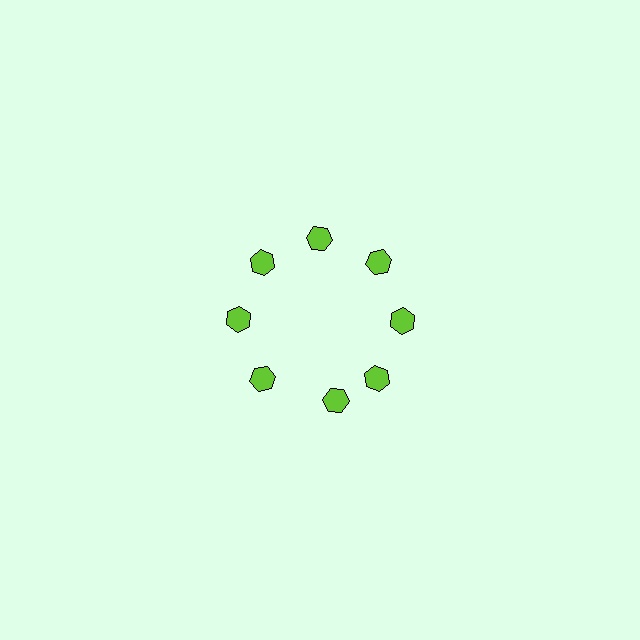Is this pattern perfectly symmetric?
No. The 8 lime hexagons are arranged in a ring, but one element near the 6 o'clock position is rotated out of alignment along the ring, breaking the 8-fold rotational symmetry.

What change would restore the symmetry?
The symmetry would be restored by rotating it back into even spacing with its neighbors so that all 8 hexagons sit at equal angles and equal distance from the center.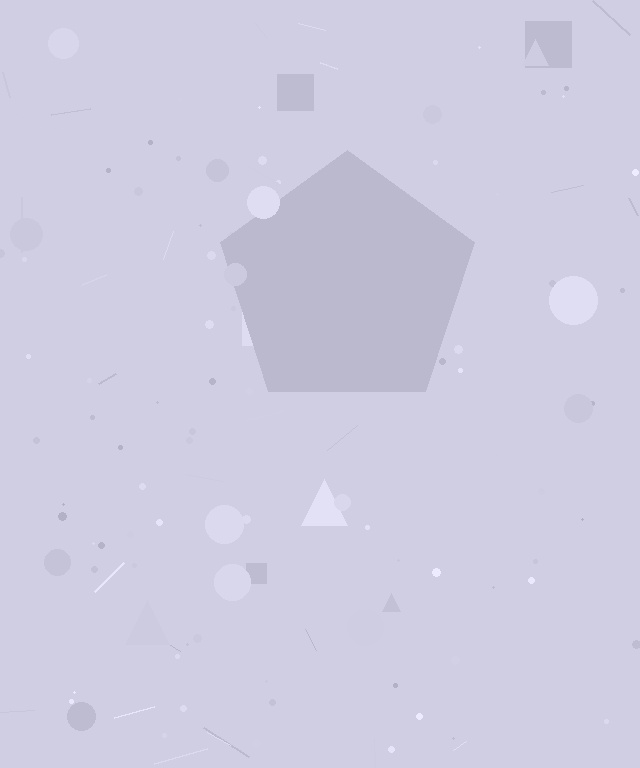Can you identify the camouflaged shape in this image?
The camouflaged shape is a pentagon.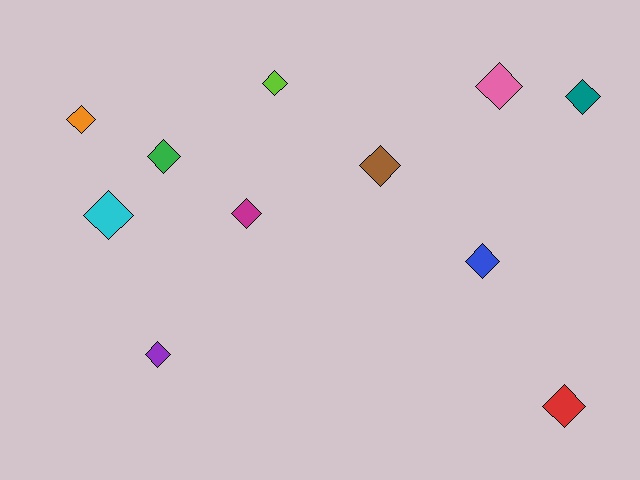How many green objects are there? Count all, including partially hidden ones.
There is 1 green object.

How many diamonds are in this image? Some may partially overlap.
There are 11 diamonds.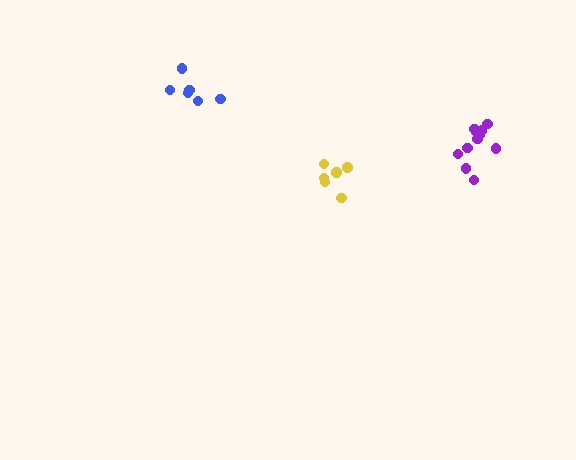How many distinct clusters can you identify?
There are 3 distinct clusters.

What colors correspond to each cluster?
The clusters are colored: purple, blue, yellow.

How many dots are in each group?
Group 1: 11 dots, Group 2: 6 dots, Group 3: 6 dots (23 total).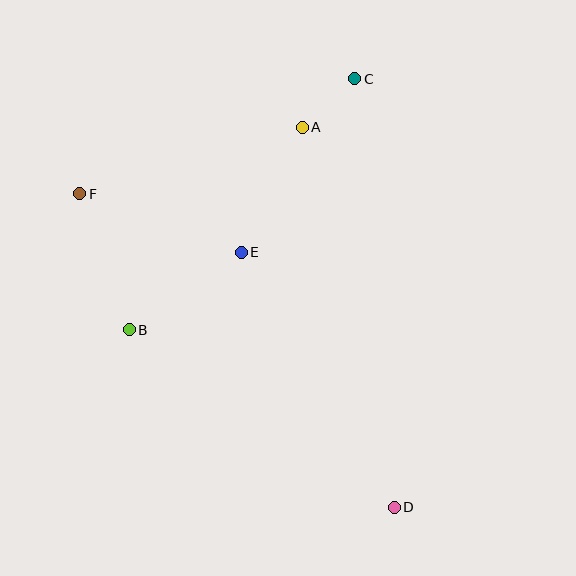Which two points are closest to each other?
Points A and C are closest to each other.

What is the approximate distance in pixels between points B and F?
The distance between B and F is approximately 145 pixels.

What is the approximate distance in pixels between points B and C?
The distance between B and C is approximately 337 pixels.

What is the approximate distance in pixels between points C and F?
The distance between C and F is approximately 298 pixels.